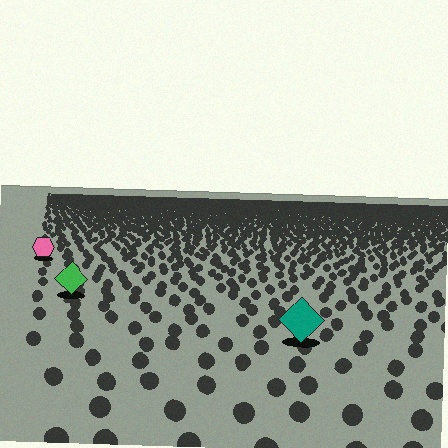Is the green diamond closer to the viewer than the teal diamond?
No. The teal diamond is closer — you can tell from the texture gradient: the ground texture is coarser near it.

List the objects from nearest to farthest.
From nearest to farthest: the teal diamond, the green diamond, the pink hexagon.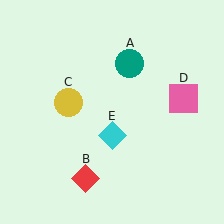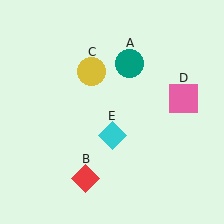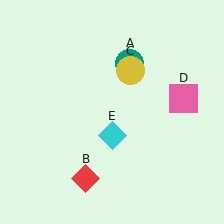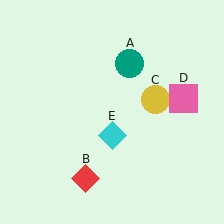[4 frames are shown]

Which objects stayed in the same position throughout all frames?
Teal circle (object A) and red diamond (object B) and pink square (object D) and cyan diamond (object E) remained stationary.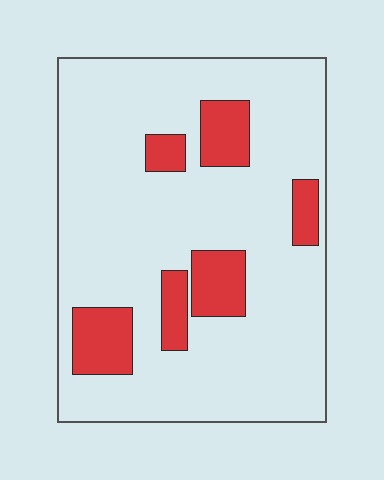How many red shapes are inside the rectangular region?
6.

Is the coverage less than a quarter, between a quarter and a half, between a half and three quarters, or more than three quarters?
Less than a quarter.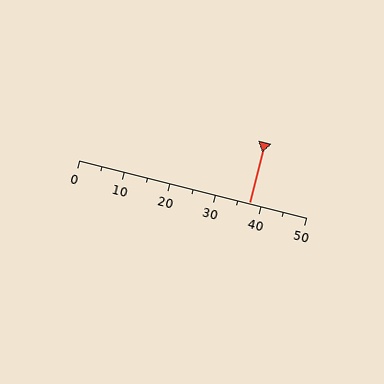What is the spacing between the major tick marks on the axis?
The major ticks are spaced 10 apart.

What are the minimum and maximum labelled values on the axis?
The axis runs from 0 to 50.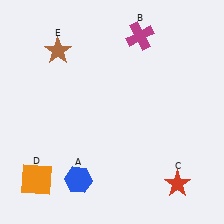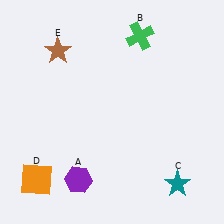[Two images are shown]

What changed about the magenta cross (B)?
In Image 1, B is magenta. In Image 2, it changed to green.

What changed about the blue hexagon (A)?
In Image 1, A is blue. In Image 2, it changed to purple.